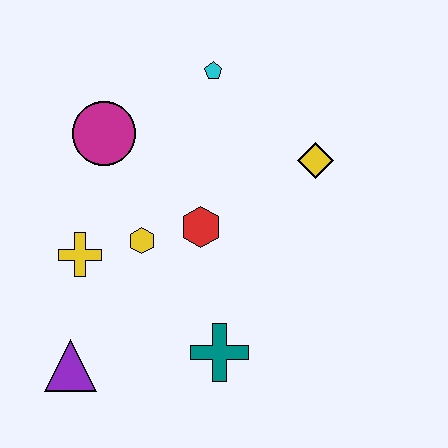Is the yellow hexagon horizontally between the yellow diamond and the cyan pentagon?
No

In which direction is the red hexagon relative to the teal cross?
The red hexagon is above the teal cross.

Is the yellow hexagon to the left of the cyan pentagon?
Yes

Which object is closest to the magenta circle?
The yellow hexagon is closest to the magenta circle.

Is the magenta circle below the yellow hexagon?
No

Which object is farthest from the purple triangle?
The cyan pentagon is farthest from the purple triangle.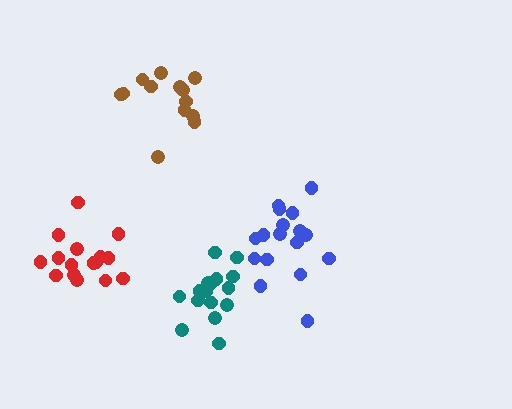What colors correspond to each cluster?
The clusters are colored: brown, teal, red, blue.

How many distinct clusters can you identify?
There are 4 distinct clusters.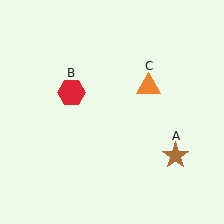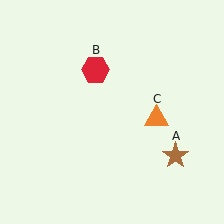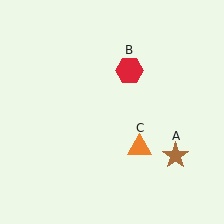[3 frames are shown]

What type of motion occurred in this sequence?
The red hexagon (object B), orange triangle (object C) rotated clockwise around the center of the scene.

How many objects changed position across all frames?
2 objects changed position: red hexagon (object B), orange triangle (object C).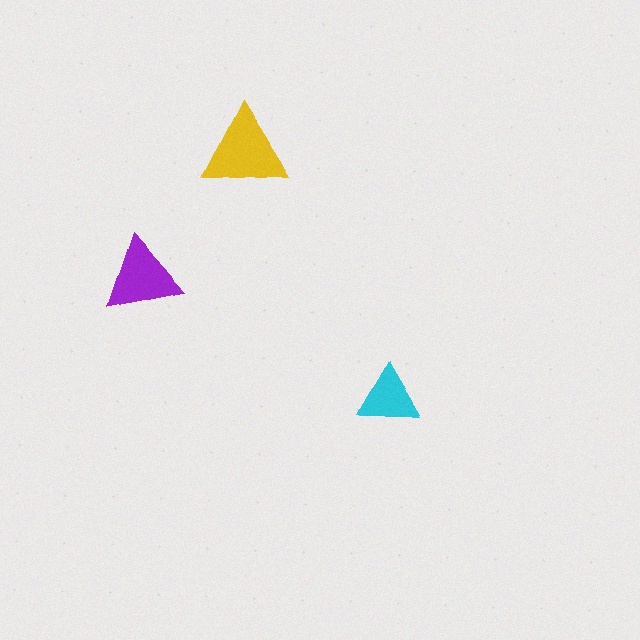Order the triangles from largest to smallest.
the yellow one, the purple one, the cyan one.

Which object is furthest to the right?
The cyan triangle is rightmost.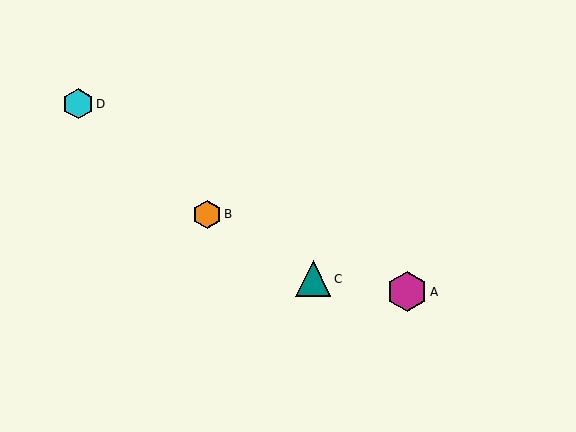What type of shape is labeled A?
Shape A is a magenta hexagon.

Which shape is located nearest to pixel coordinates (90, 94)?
The cyan hexagon (labeled D) at (78, 104) is nearest to that location.